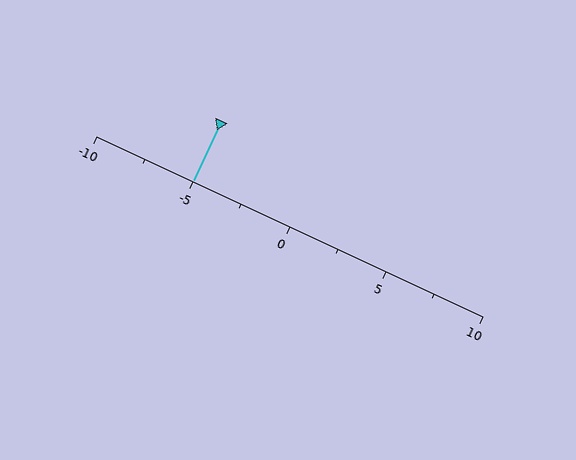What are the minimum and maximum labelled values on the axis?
The axis runs from -10 to 10.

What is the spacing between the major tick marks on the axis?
The major ticks are spaced 5 apart.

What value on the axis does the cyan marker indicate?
The marker indicates approximately -5.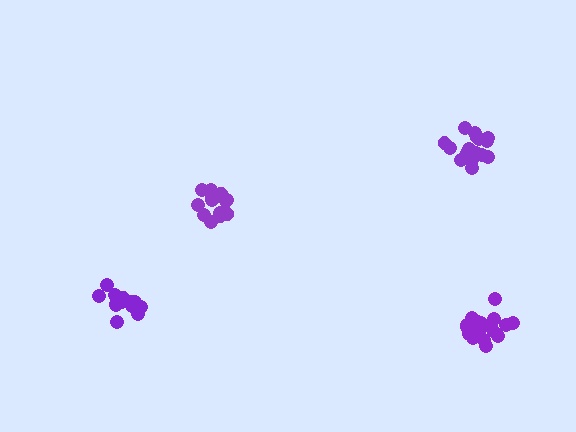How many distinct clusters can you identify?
There are 4 distinct clusters.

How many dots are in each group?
Group 1: 15 dots, Group 2: 18 dots, Group 3: 20 dots, Group 4: 15 dots (68 total).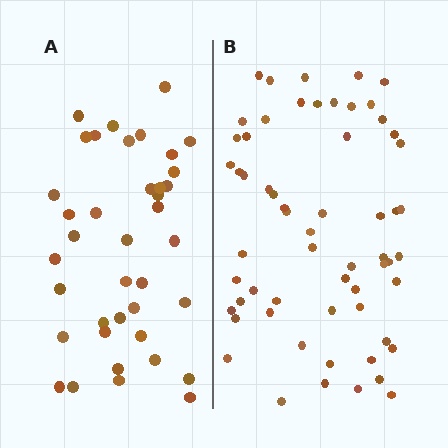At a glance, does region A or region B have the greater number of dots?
Region B (the right region) has more dots.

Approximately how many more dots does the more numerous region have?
Region B has approximately 20 more dots than region A.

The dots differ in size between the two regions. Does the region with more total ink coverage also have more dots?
No. Region A has more total ink coverage because its dots are larger, but region B actually contains more individual dots. Total area can be misleading — the number of items is what matters here.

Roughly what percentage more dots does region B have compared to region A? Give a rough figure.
About 55% more.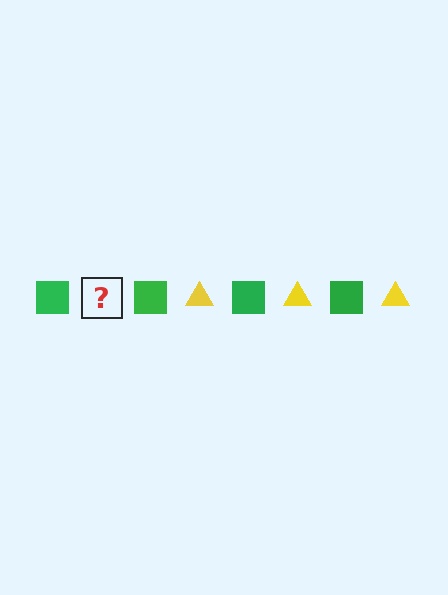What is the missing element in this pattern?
The missing element is a yellow triangle.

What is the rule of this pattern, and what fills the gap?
The rule is that the pattern alternates between green square and yellow triangle. The gap should be filled with a yellow triangle.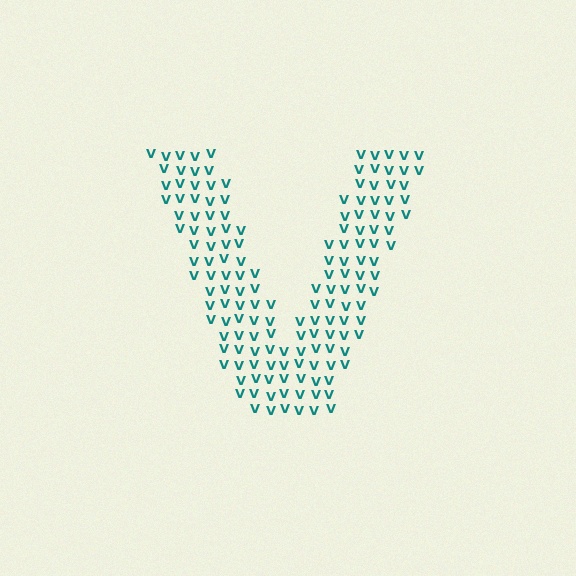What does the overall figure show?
The overall figure shows the letter V.